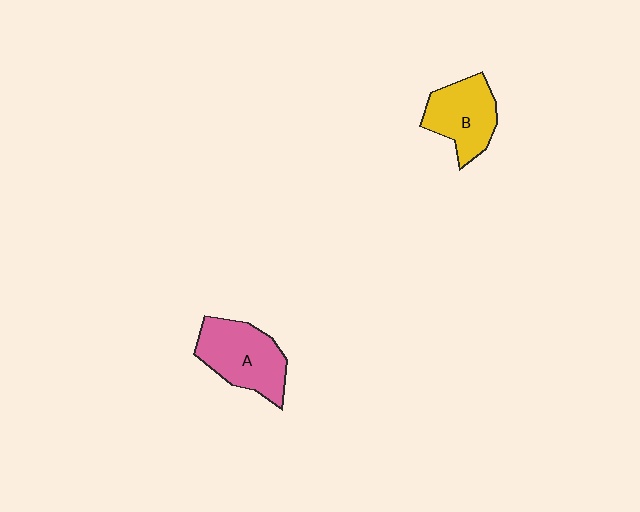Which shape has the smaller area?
Shape B (yellow).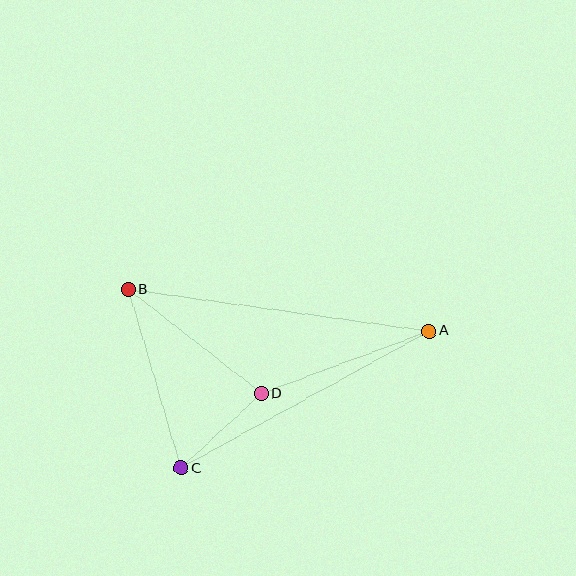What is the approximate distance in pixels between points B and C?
The distance between B and C is approximately 186 pixels.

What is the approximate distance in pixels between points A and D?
The distance between A and D is approximately 179 pixels.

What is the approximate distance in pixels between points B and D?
The distance between B and D is approximately 169 pixels.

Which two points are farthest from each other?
Points A and B are farthest from each other.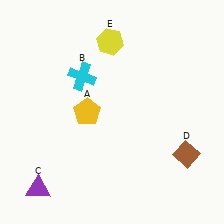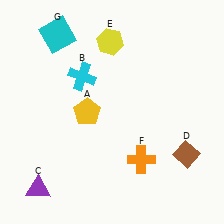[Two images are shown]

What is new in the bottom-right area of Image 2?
An orange cross (F) was added in the bottom-right area of Image 2.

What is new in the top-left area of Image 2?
A cyan square (G) was added in the top-left area of Image 2.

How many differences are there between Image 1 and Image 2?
There are 2 differences between the two images.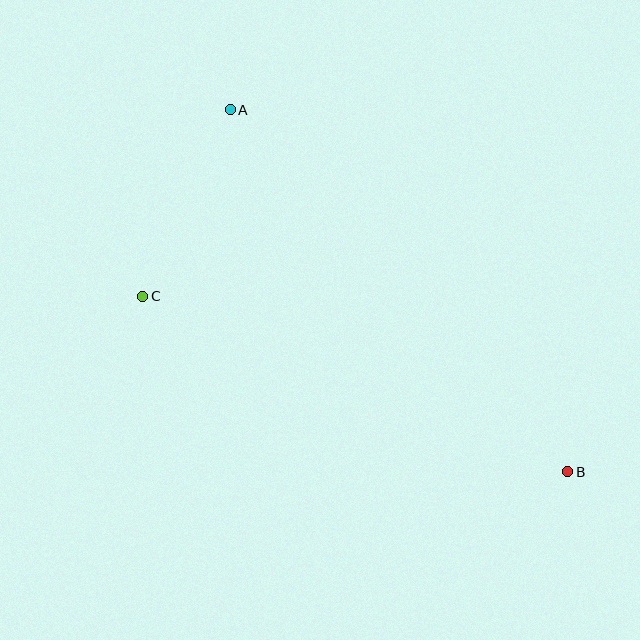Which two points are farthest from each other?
Points A and B are farthest from each other.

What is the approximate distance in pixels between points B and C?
The distance between B and C is approximately 460 pixels.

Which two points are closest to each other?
Points A and C are closest to each other.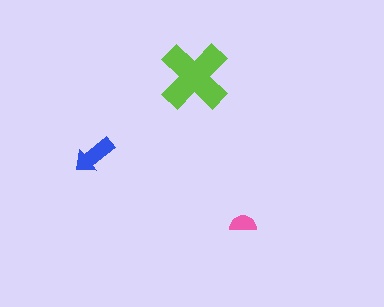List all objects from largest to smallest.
The lime cross, the blue arrow, the pink semicircle.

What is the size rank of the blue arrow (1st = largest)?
2nd.